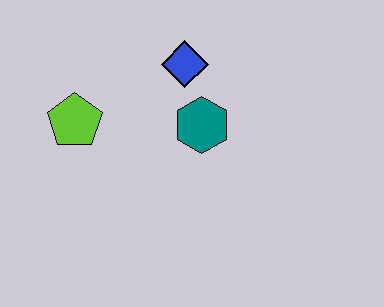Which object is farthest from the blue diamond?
The lime pentagon is farthest from the blue diamond.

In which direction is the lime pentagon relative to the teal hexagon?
The lime pentagon is to the left of the teal hexagon.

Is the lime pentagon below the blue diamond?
Yes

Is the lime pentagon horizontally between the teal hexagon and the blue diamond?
No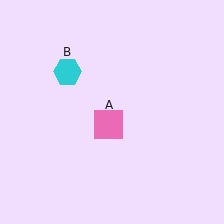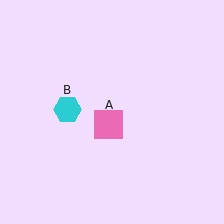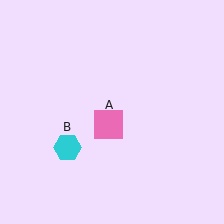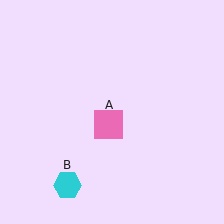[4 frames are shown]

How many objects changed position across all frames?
1 object changed position: cyan hexagon (object B).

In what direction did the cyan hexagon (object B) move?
The cyan hexagon (object B) moved down.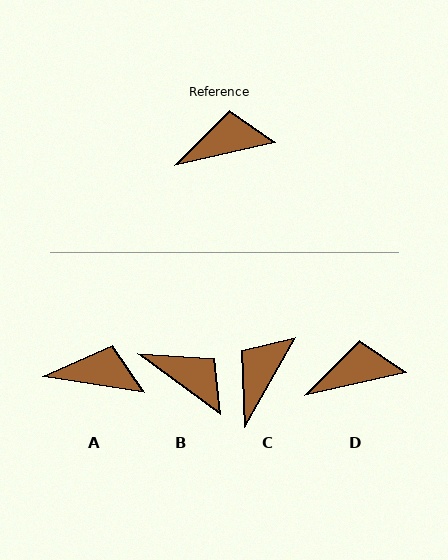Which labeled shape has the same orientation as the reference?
D.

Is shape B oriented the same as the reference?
No, it is off by about 49 degrees.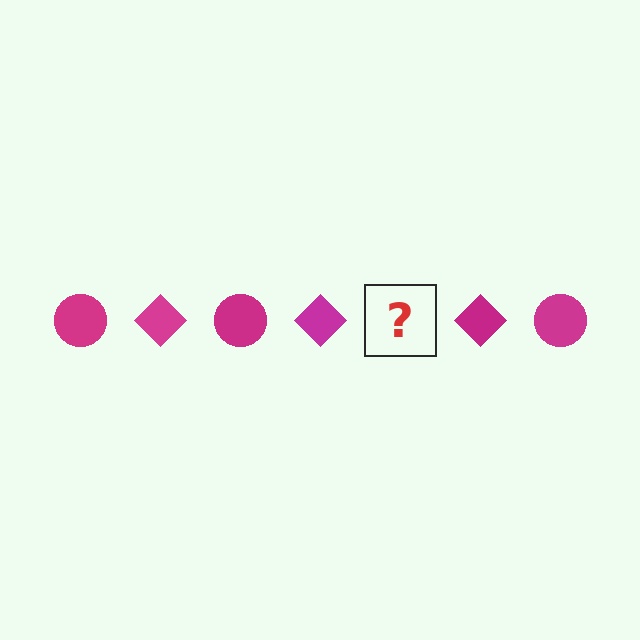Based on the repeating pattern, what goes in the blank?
The blank should be a magenta circle.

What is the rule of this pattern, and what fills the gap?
The rule is that the pattern cycles through circle, diamond shapes in magenta. The gap should be filled with a magenta circle.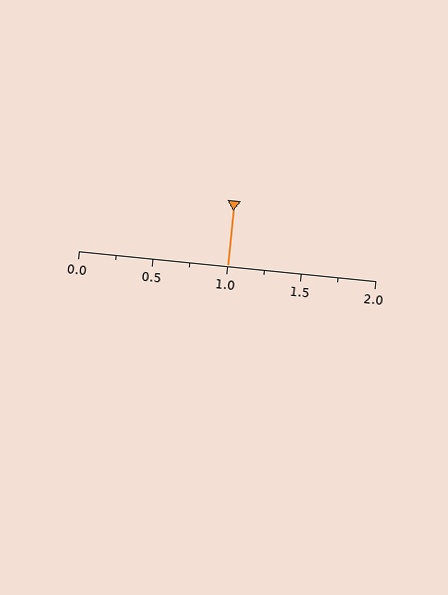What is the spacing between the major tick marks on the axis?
The major ticks are spaced 0.5 apart.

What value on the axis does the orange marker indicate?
The marker indicates approximately 1.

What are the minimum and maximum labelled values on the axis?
The axis runs from 0.0 to 2.0.